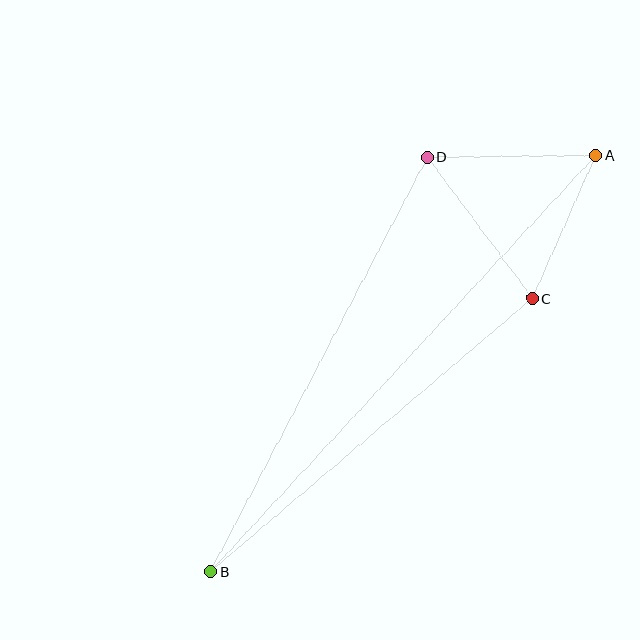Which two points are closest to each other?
Points A and C are closest to each other.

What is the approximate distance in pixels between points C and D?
The distance between C and D is approximately 176 pixels.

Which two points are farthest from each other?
Points A and B are farthest from each other.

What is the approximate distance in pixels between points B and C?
The distance between B and C is approximately 422 pixels.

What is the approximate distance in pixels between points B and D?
The distance between B and D is approximately 468 pixels.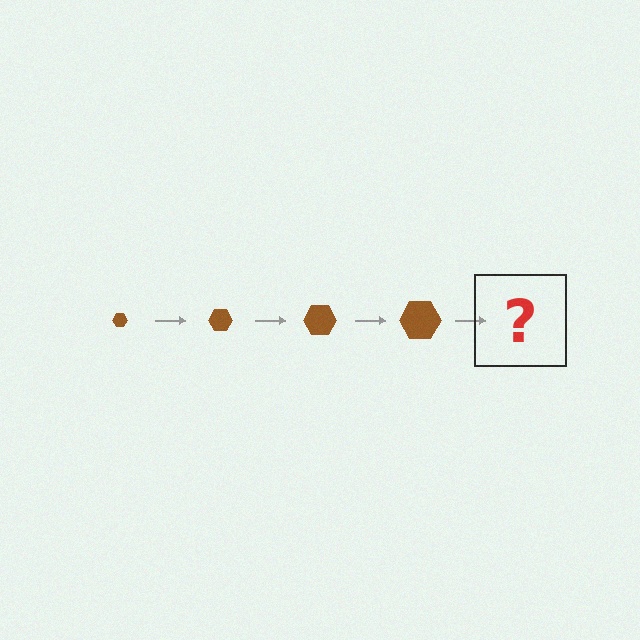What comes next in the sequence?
The next element should be a brown hexagon, larger than the previous one.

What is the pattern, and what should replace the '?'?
The pattern is that the hexagon gets progressively larger each step. The '?' should be a brown hexagon, larger than the previous one.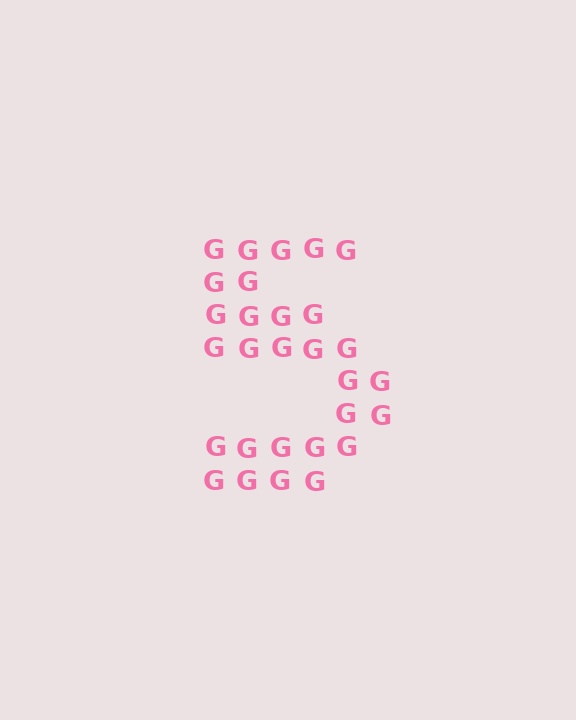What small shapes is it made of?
It is made of small letter G's.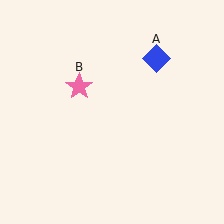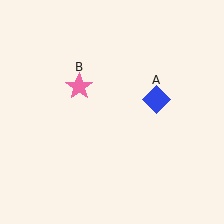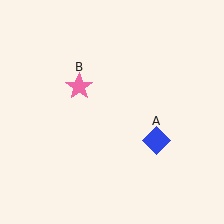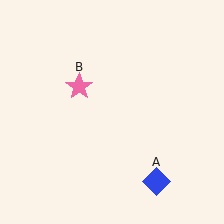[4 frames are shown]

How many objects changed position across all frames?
1 object changed position: blue diamond (object A).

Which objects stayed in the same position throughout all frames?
Pink star (object B) remained stationary.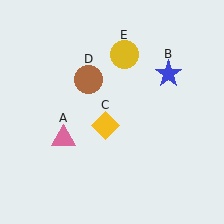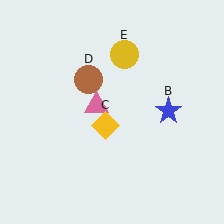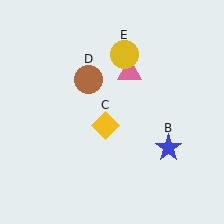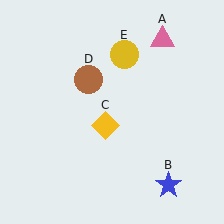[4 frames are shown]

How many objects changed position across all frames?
2 objects changed position: pink triangle (object A), blue star (object B).